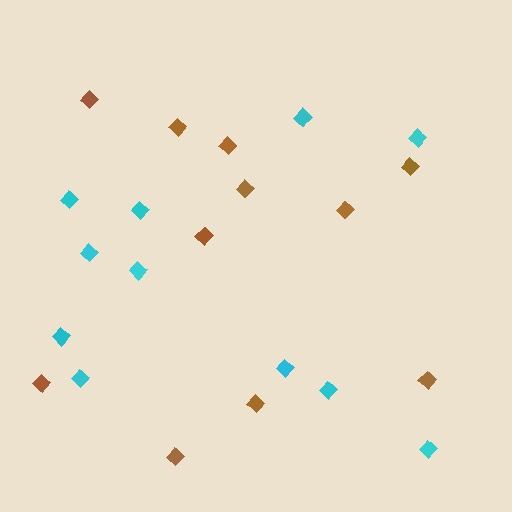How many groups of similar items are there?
There are 2 groups: one group of brown diamonds (11) and one group of cyan diamonds (11).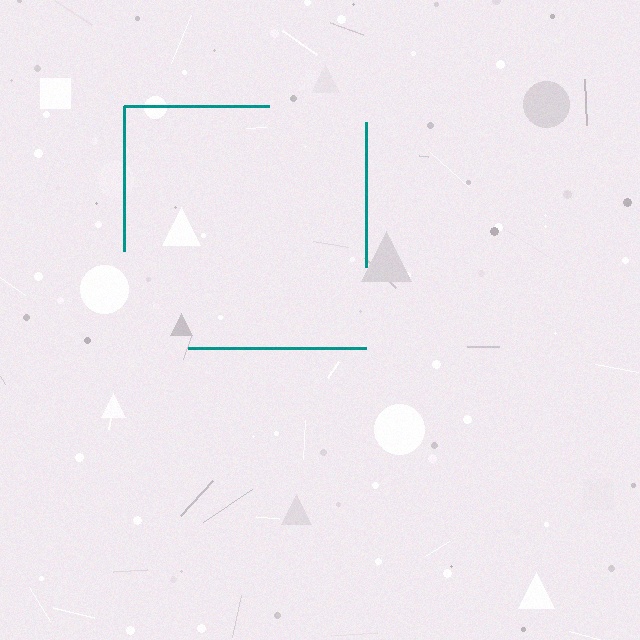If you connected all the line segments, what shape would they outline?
They would outline a square.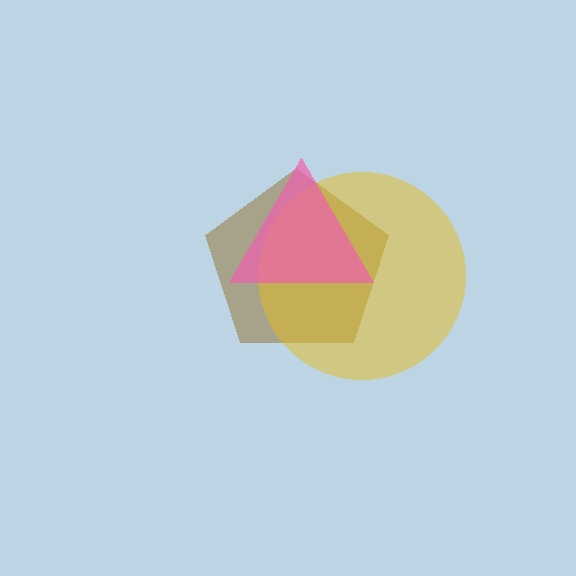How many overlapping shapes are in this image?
There are 3 overlapping shapes in the image.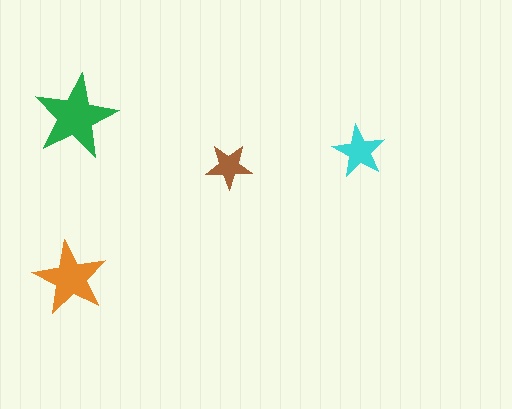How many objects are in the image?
There are 4 objects in the image.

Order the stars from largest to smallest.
the green one, the orange one, the cyan one, the brown one.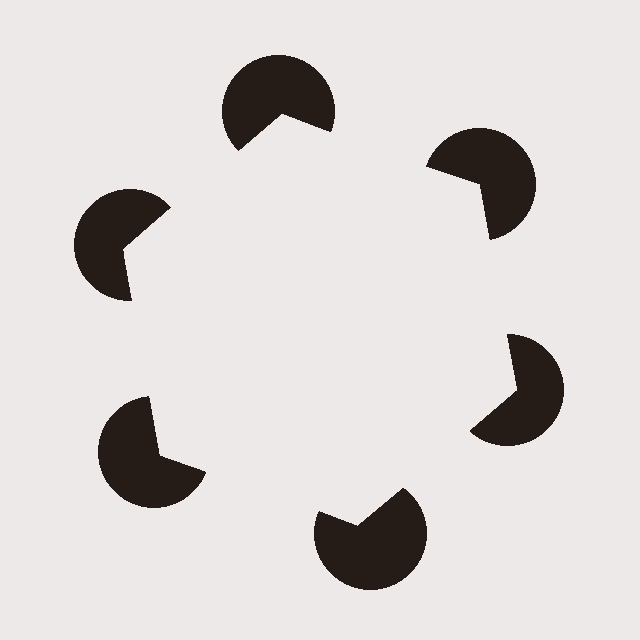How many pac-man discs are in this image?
There are 6 — one at each vertex of the illusory hexagon.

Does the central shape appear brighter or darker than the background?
It typically appears slightly brighter than the background, even though no actual brightness change is drawn.